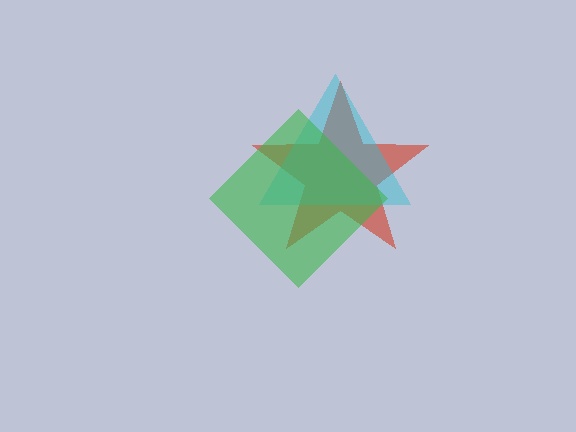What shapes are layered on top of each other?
The layered shapes are: a red star, a cyan triangle, a green diamond.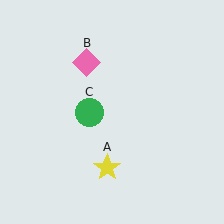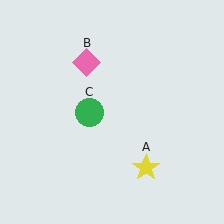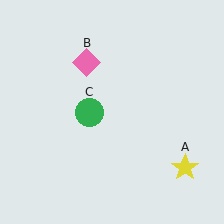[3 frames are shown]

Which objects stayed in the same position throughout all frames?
Pink diamond (object B) and green circle (object C) remained stationary.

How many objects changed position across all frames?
1 object changed position: yellow star (object A).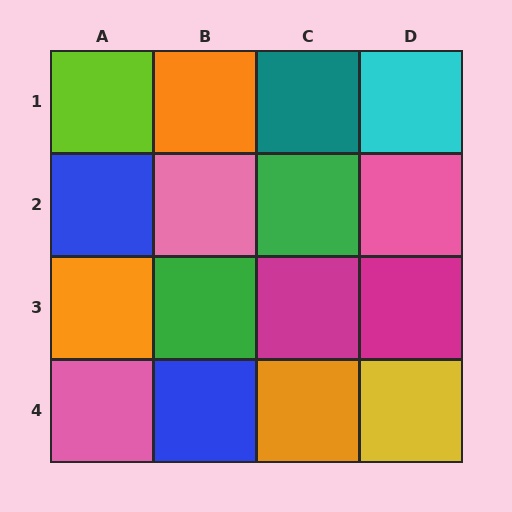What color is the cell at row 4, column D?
Yellow.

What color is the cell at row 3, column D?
Magenta.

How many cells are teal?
1 cell is teal.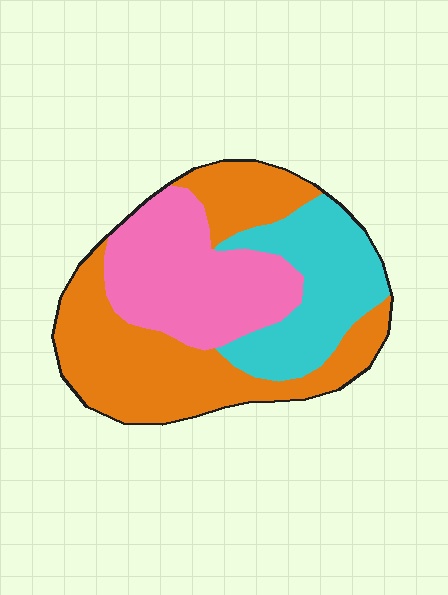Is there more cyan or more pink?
Pink.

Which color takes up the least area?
Cyan, at roughly 25%.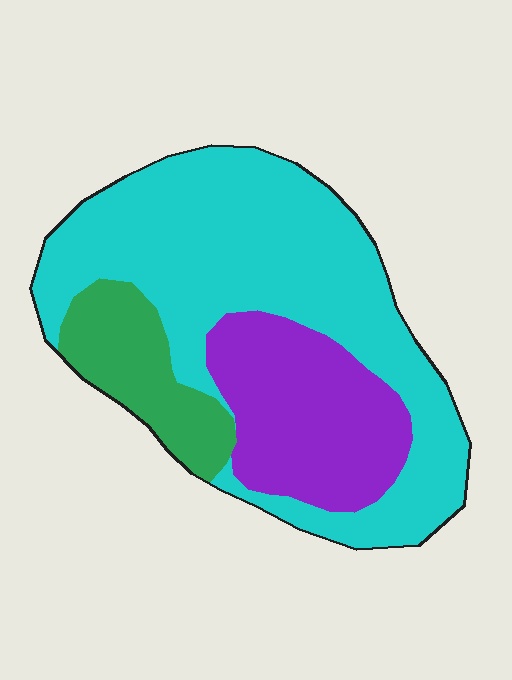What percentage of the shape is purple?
Purple takes up about one quarter (1/4) of the shape.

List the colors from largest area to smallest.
From largest to smallest: cyan, purple, green.